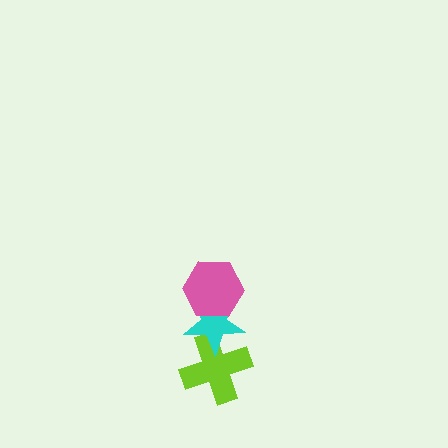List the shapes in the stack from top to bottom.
From top to bottom: the pink hexagon, the cyan star, the lime cross.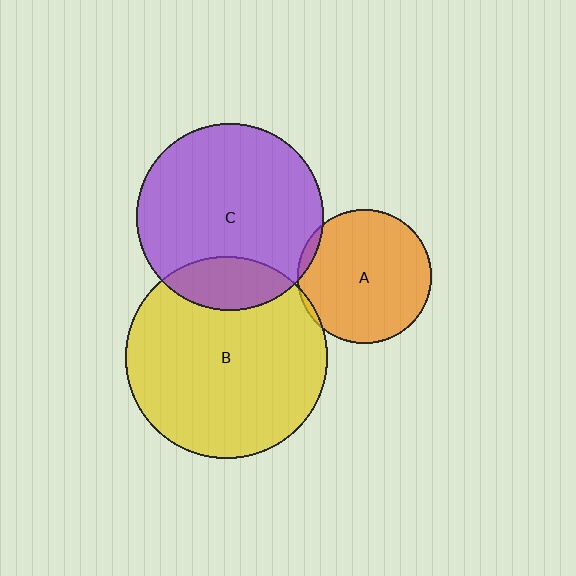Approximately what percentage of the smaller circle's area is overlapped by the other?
Approximately 20%.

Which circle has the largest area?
Circle B (yellow).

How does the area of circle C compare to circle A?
Approximately 2.0 times.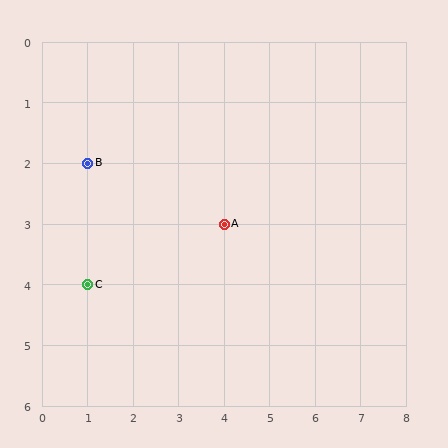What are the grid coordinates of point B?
Point B is at grid coordinates (1, 2).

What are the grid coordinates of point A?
Point A is at grid coordinates (4, 3).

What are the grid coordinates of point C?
Point C is at grid coordinates (1, 4).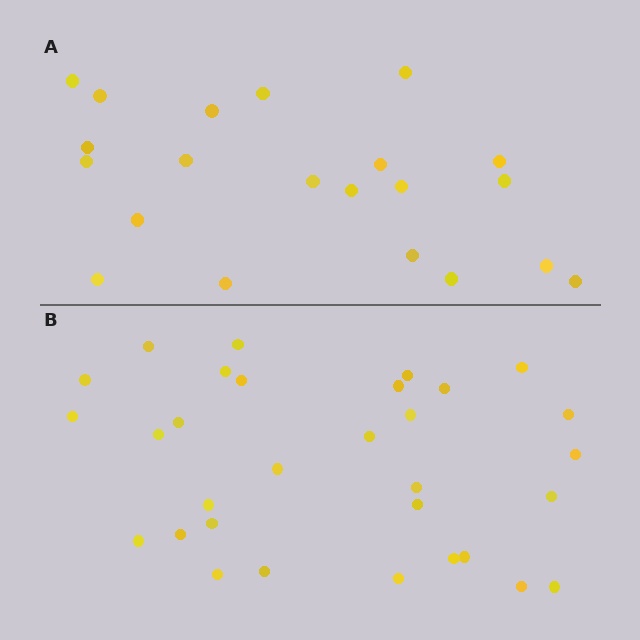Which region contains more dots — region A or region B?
Region B (the bottom region) has more dots.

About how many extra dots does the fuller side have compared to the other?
Region B has roughly 10 or so more dots than region A.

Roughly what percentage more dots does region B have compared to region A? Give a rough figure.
About 50% more.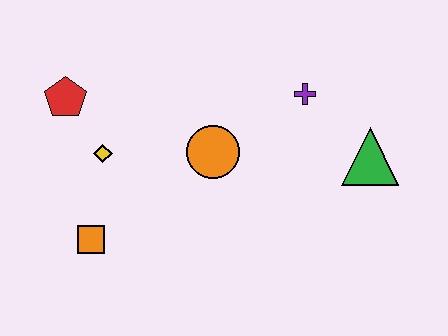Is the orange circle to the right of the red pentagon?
Yes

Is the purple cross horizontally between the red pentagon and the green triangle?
Yes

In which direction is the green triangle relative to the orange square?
The green triangle is to the right of the orange square.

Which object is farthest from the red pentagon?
The green triangle is farthest from the red pentagon.